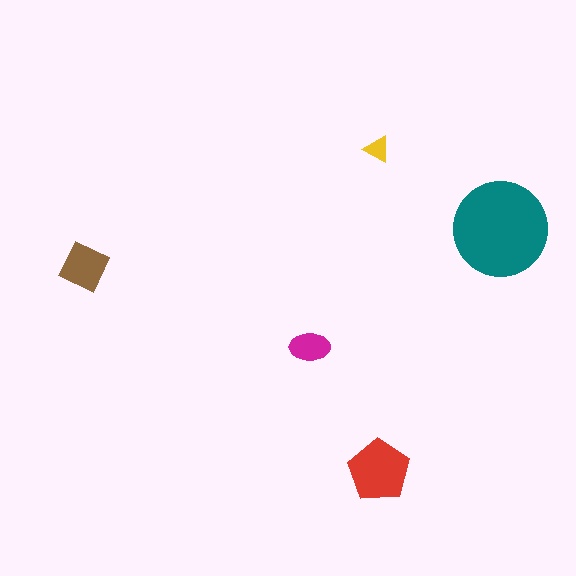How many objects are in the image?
There are 5 objects in the image.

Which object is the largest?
The teal circle.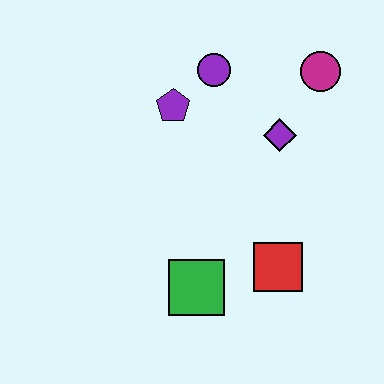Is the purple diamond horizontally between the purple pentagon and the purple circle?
No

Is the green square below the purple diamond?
Yes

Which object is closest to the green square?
The red square is closest to the green square.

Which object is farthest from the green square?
The magenta circle is farthest from the green square.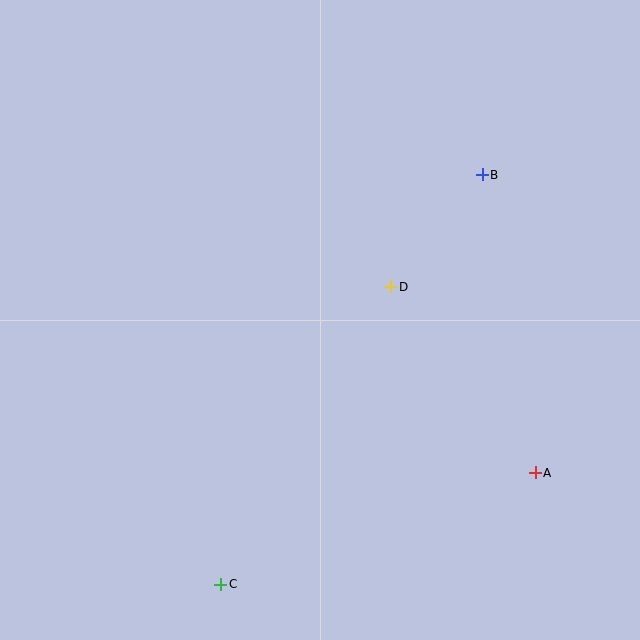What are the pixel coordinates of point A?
Point A is at (535, 473).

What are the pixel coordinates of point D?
Point D is at (391, 287).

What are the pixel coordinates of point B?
Point B is at (482, 175).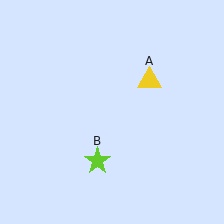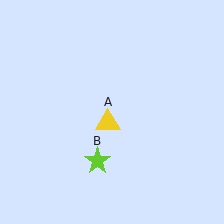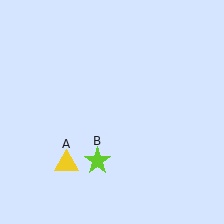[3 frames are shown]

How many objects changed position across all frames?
1 object changed position: yellow triangle (object A).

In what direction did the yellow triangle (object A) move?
The yellow triangle (object A) moved down and to the left.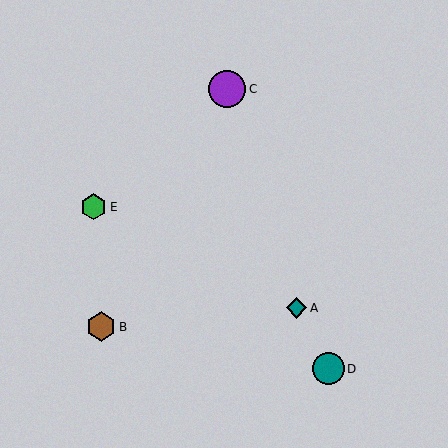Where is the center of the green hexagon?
The center of the green hexagon is at (94, 207).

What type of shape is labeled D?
Shape D is a teal circle.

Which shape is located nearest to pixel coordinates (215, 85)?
The purple circle (labeled C) at (227, 89) is nearest to that location.